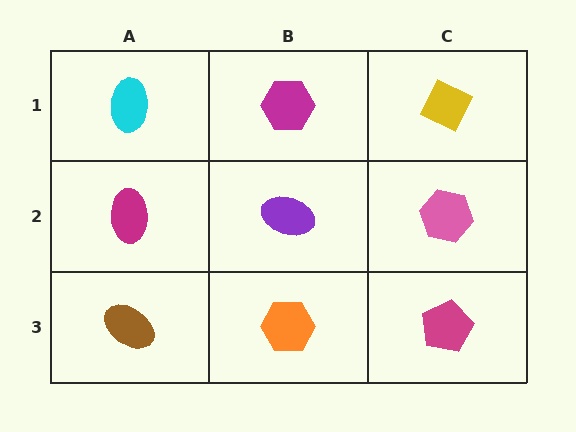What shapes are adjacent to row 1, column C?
A pink hexagon (row 2, column C), a magenta hexagon (row 1, column B).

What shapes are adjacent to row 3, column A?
A magenta ellipse (row 2, column A), an orange hexagon (row 3, column B).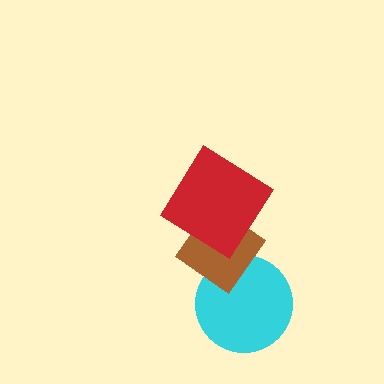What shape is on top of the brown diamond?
The red diamond is on top of the brown diamond.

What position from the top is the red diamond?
The red diamond is 1st from the top.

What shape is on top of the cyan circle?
The brown diamond is on top of the cyan circle.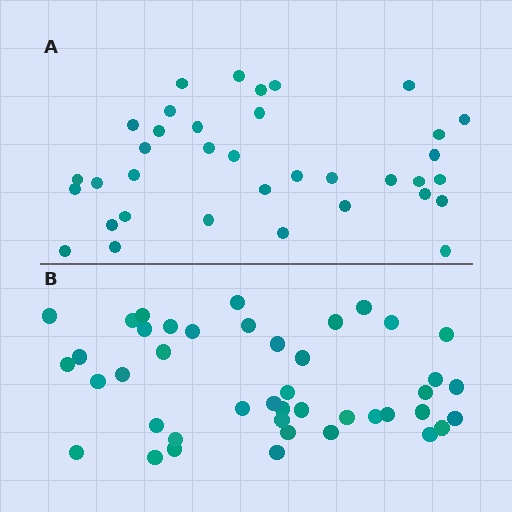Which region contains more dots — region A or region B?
Region B (the bottom region) has more dots.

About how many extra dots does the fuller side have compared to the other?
Region B has roughly 8 or so more dots than region A.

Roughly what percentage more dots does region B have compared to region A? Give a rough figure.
About 20% more.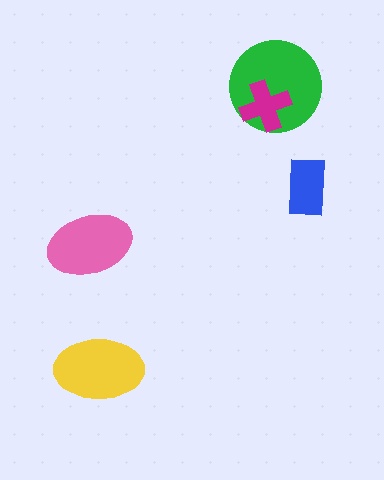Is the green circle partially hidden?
Yes, it is partially covered by another shape.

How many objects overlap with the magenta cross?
1 object overlaps with the magenta cross.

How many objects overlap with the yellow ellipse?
0 objects overlap with the yellow ellipse.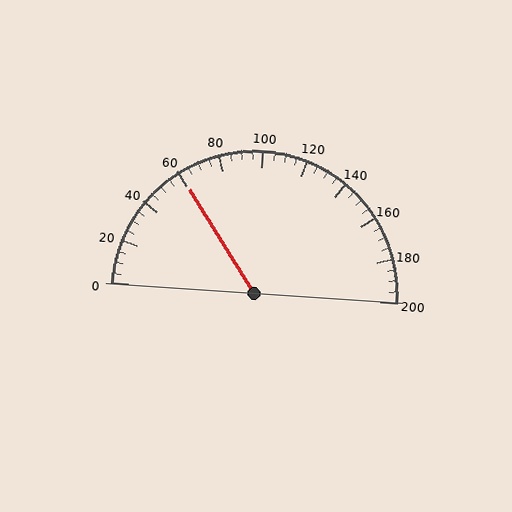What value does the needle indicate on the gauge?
The needle indicates approximately 60.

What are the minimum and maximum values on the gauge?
The gauge ranges from 0 to 200.